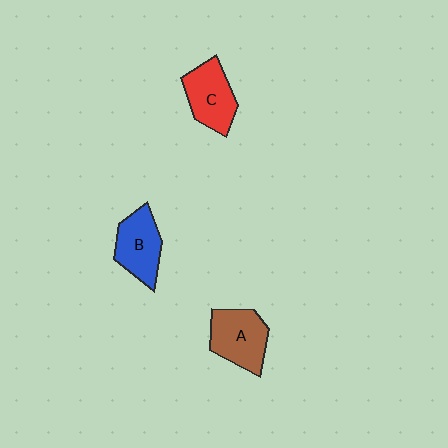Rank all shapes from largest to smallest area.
From largest to smallest: A (brown), C (red), B (blue).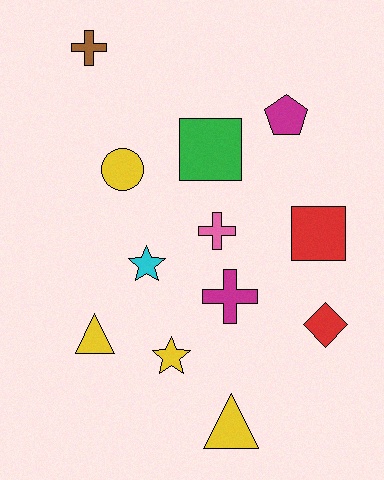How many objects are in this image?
There are 12 objects.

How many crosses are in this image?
There are 3 crosses.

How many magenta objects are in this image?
There are 2 magenta objects.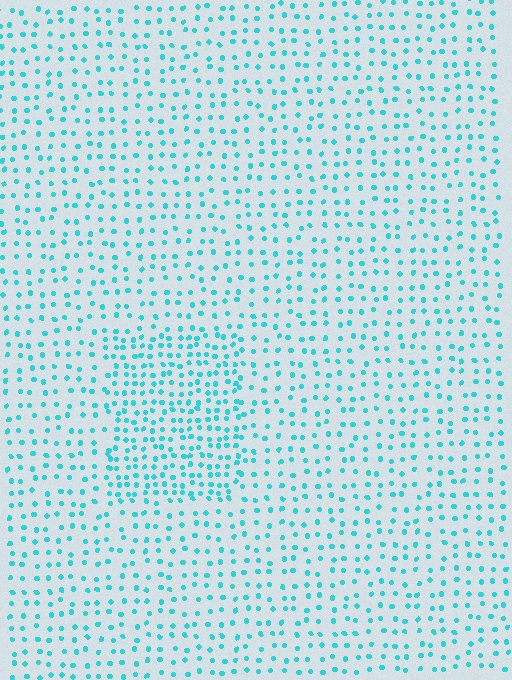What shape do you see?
I see a rectangle.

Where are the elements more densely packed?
The elements are more densely packed inside the rectangle boundary.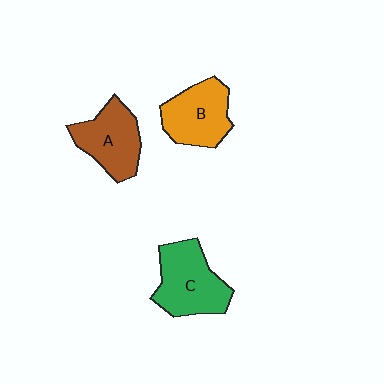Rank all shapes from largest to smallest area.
From largest to smallest: C (green), A (brown), B (orange).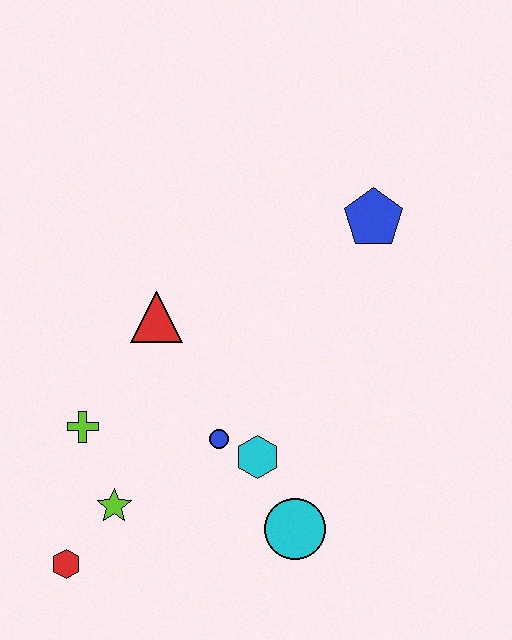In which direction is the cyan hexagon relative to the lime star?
The cyan hexagon is to the right of the lime star.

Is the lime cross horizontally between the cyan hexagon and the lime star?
No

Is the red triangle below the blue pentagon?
Yes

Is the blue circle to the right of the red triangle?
Yes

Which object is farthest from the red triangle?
The red hexagon is farthest from the red triangle.